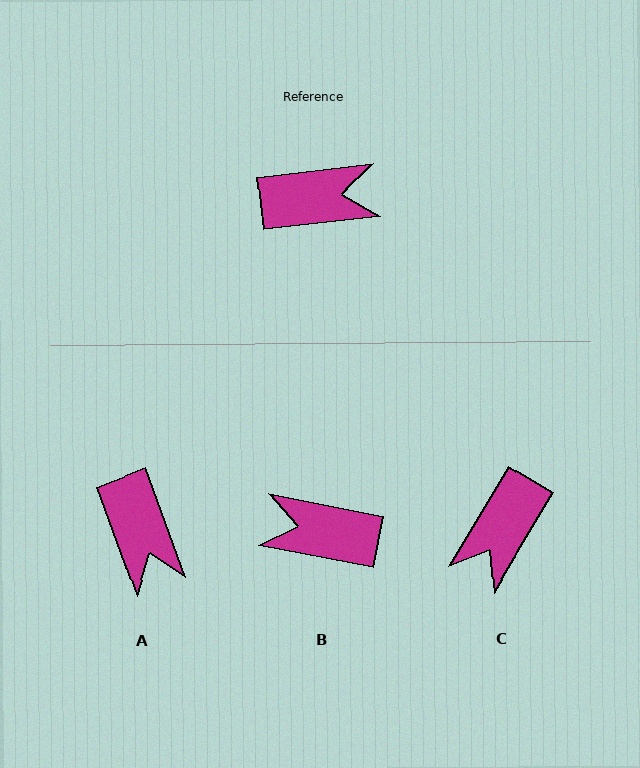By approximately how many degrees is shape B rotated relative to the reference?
Approximately 162 degrees counter-clockwise.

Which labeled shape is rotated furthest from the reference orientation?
B, about 162 degrees away.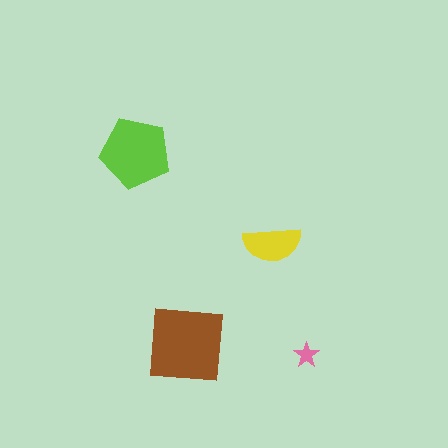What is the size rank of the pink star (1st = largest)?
4th.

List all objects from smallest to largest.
The pink star, the yellow semicircle, the lime pentagon, the brown square.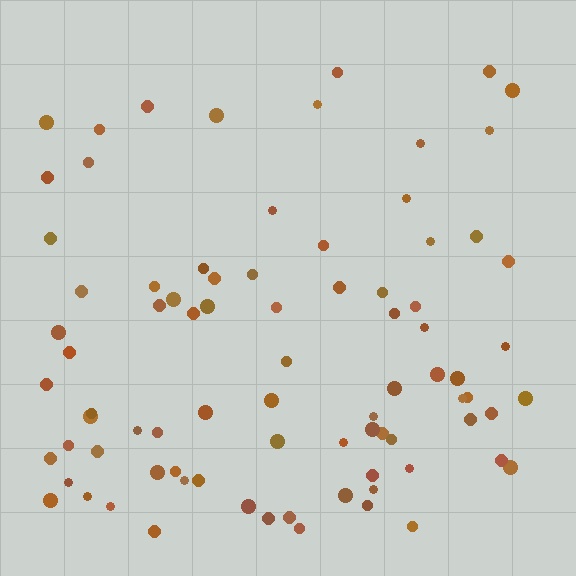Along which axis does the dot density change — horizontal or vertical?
Vertical.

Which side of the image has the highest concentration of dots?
The bottom.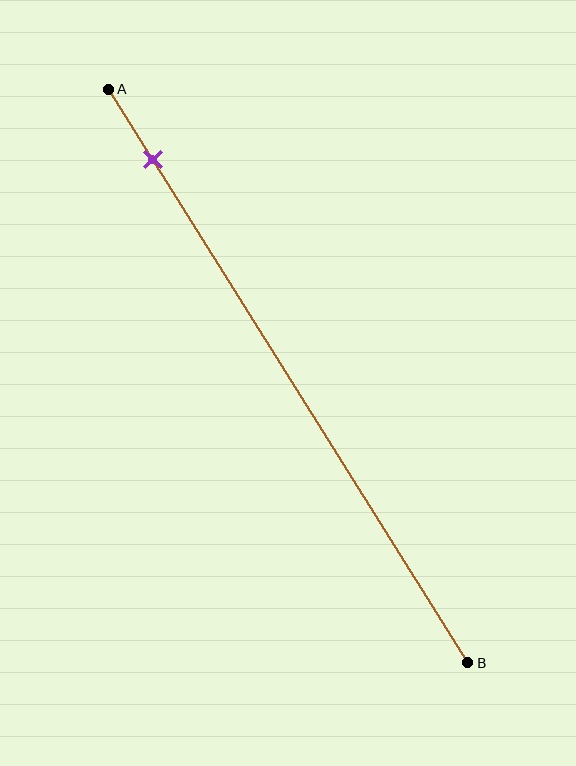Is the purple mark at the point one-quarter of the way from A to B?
No, the mark is at about 10% from A, not at the 25% one-quarter point.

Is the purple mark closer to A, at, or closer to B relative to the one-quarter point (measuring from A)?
The purple mark is closer to point A than the one-quarter point of segment AB.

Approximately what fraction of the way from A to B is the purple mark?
The purple mark is approximately 10% of the way from A to B.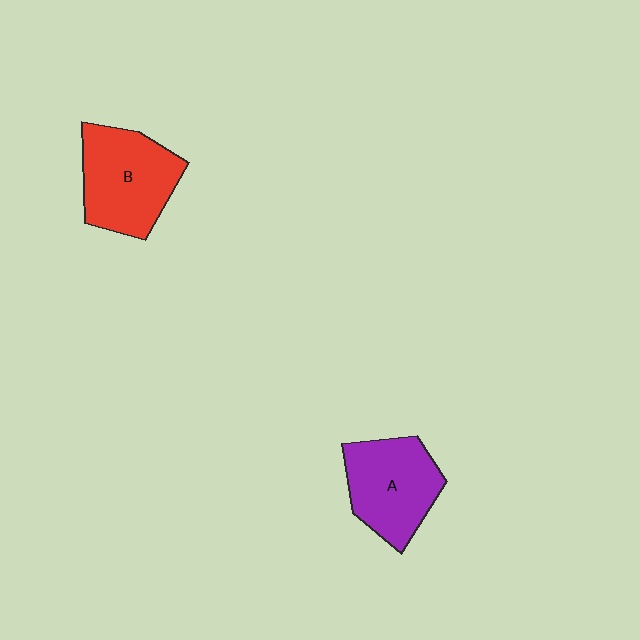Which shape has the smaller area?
Shape A (purple).